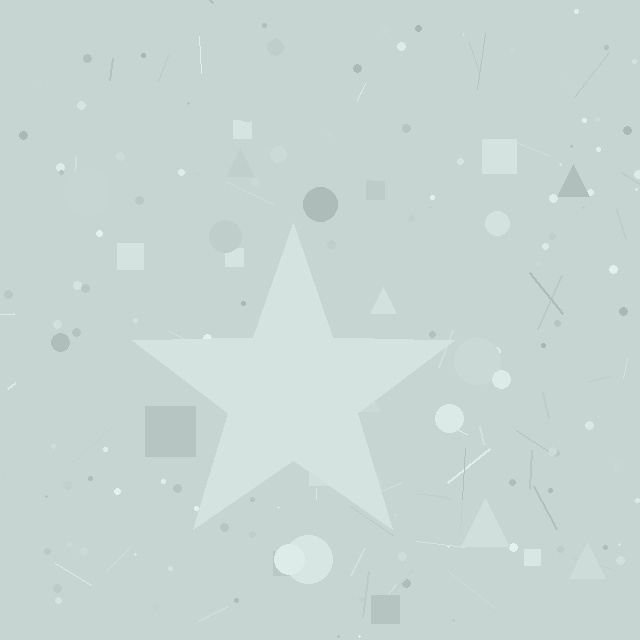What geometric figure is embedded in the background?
A star is embedded in the background.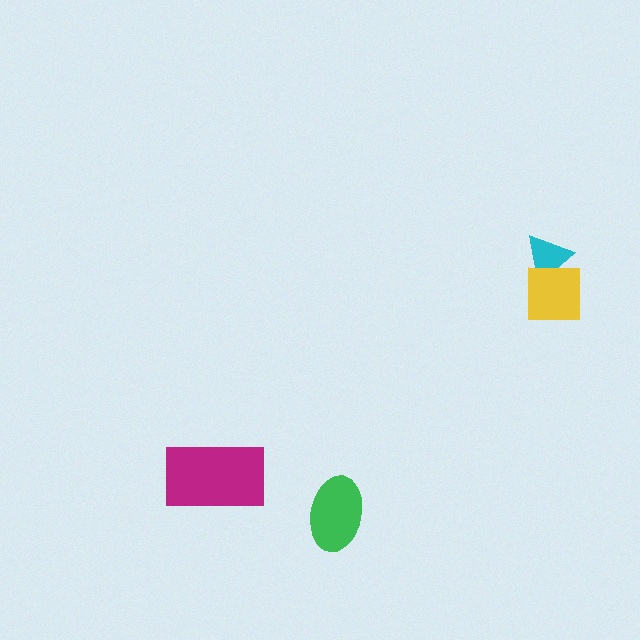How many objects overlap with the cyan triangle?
1 object overlaps with the cyan triangle.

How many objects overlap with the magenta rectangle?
0 objects overlap with the magenta rectangle.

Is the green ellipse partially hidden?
No, no other shape covers it.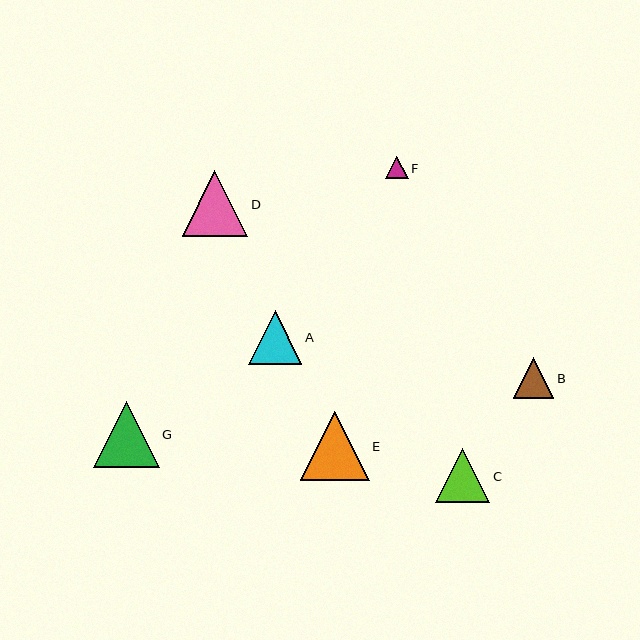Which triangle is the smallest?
Triangle F is the smallest with a size of approximately 22 pixels.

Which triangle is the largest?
Triangle E is the largest with a size of approximately 69 pixels.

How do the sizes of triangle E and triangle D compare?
Triangle E and triangle D are approximately the same size.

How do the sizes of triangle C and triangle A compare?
Triangle C and triangle A are approximately the same size.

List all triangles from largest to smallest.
From largest to smallest: E, G, D, C, A, B, F.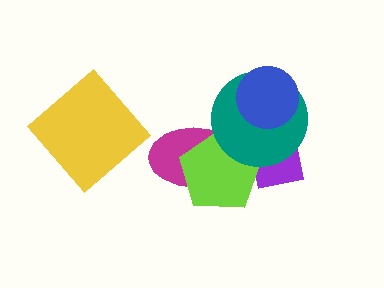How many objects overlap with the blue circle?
1 object overlaps with the blue circle.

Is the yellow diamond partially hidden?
No, no other shape covers it.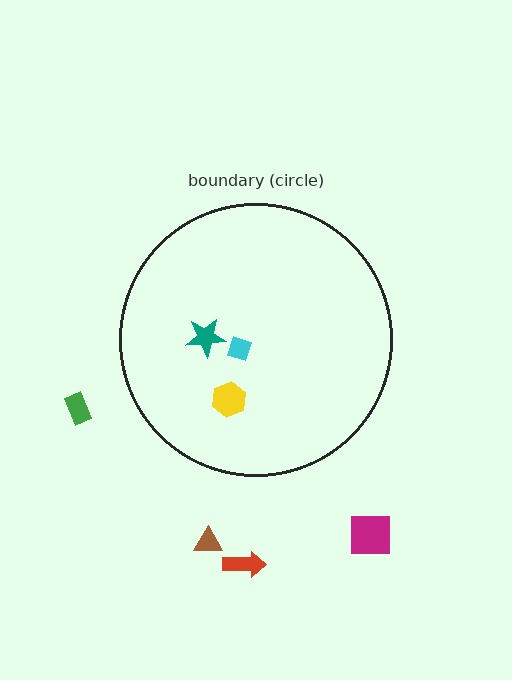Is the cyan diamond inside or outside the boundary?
Inside.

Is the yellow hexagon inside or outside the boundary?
Inside.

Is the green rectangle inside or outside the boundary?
Outside.